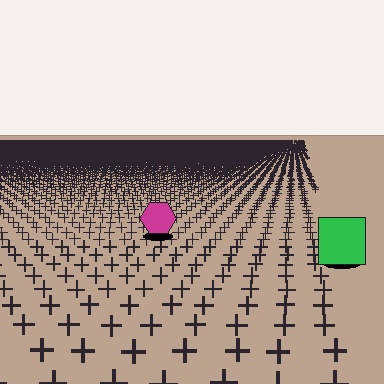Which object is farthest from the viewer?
The magenta hexagon is farthest from the viewer. It appears smaller and the ground texture around it is denser.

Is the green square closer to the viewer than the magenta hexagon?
Yes. The green square is closer — you can tell from the texture gradient: the ground texture is coarser near it.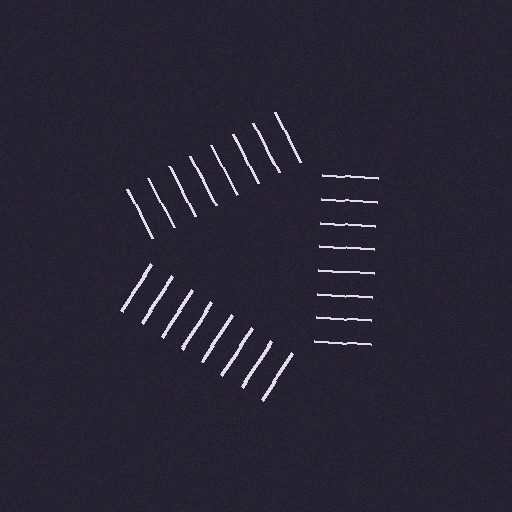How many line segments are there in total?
24 — 8 along each of the 3 edges.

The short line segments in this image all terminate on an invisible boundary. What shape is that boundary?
An illusory triangle — the line segments terminate on its edges but no continuous stroke is drawn.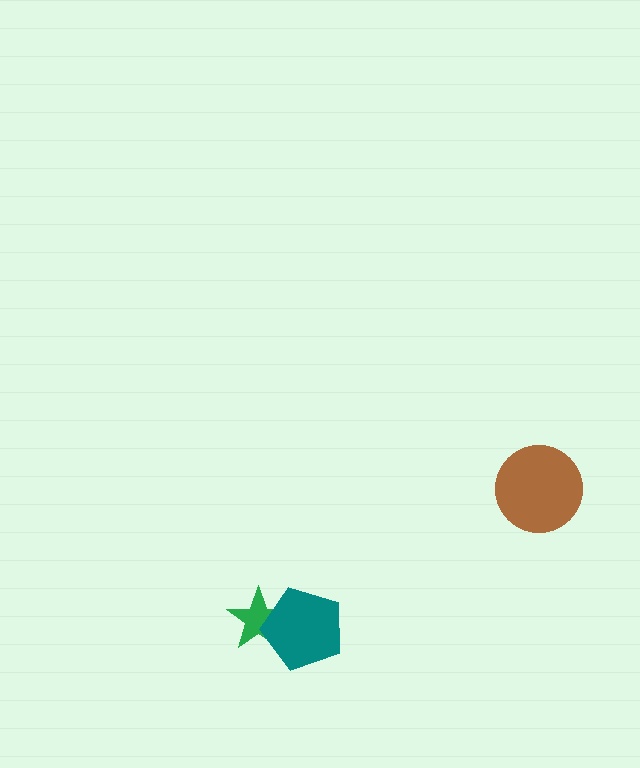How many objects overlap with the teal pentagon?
1 object overlaps with the teal pentagon.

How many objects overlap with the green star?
1 object overlaps with the green star.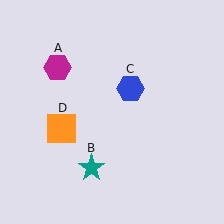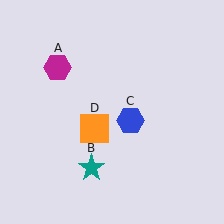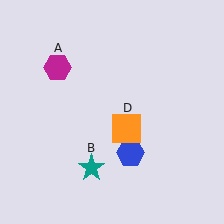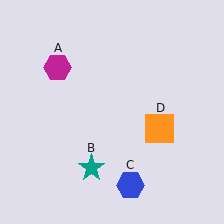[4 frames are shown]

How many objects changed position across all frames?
2 objects changed position: blue hexagon (object C), orange square (object D).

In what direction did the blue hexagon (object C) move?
The blue hexagon (object C) moved down.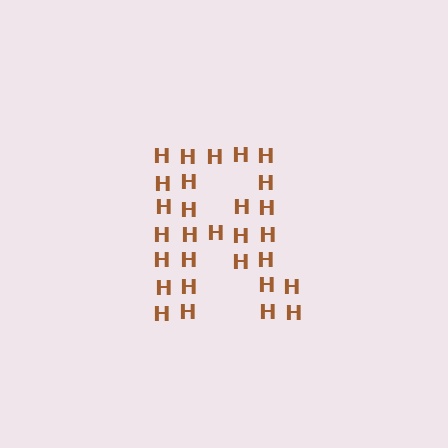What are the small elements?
The small elements are letter H's.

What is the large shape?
The large shape is the letter R.